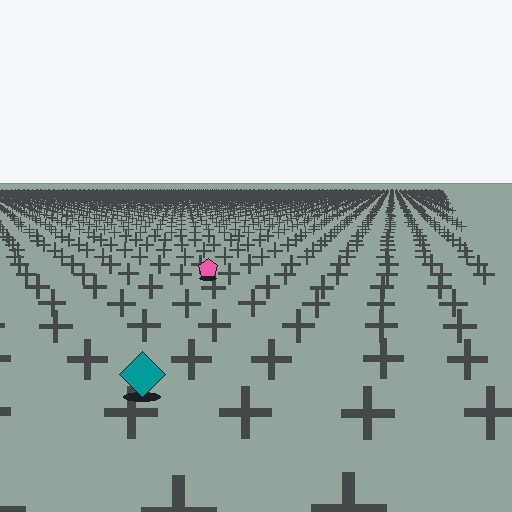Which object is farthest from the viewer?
The pink pentagon is farthest from the viewer. It appears smaller and the ground texture around it is denser.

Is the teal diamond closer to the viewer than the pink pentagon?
Yes. The teal diamond is closer — you can tell from the texture gradient: the ground texture is coarser near it.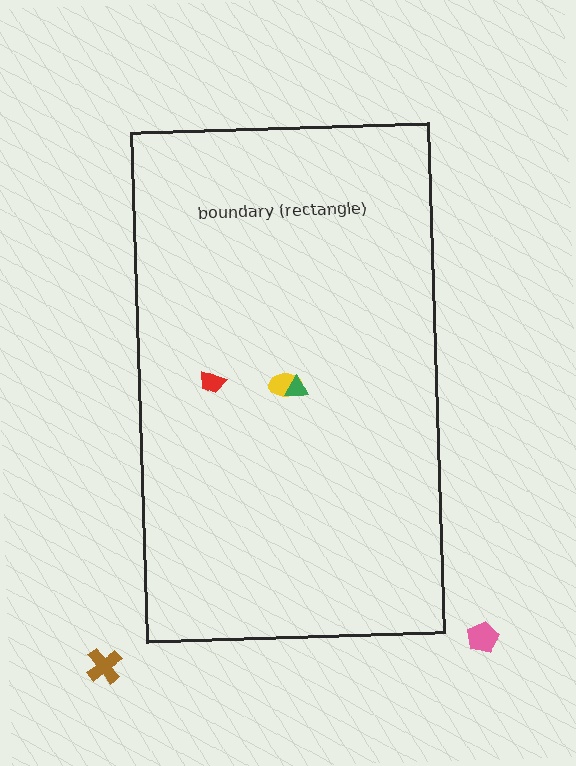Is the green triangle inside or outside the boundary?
Inside.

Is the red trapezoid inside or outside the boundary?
Inside.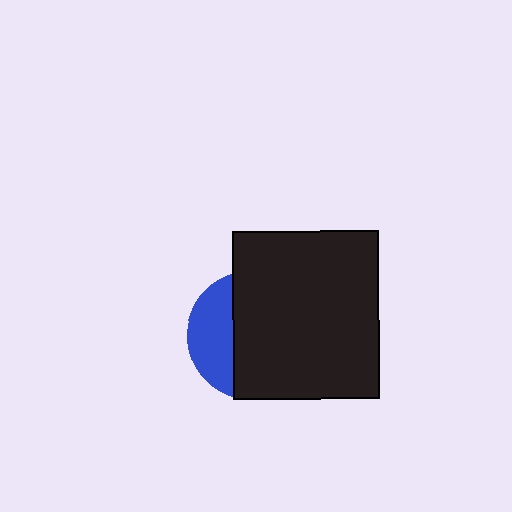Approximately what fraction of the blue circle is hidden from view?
Roughly 69% of the blue circle is hidden behind the black rectangle.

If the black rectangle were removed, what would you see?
You would see the complete blue circle.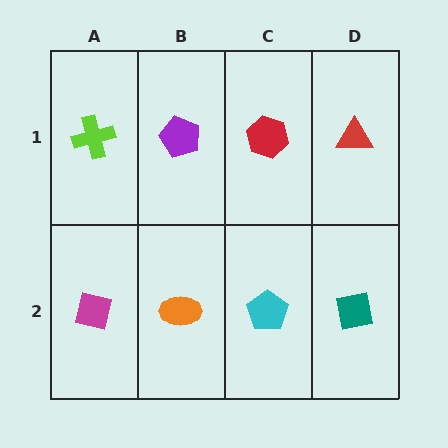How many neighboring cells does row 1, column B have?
3.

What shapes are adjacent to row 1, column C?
A cyan pentagon (row 2, column C), a purple pentagon (row 1, column B), a red triangle (row 1, column D).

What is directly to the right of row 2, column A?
An orange ellipse.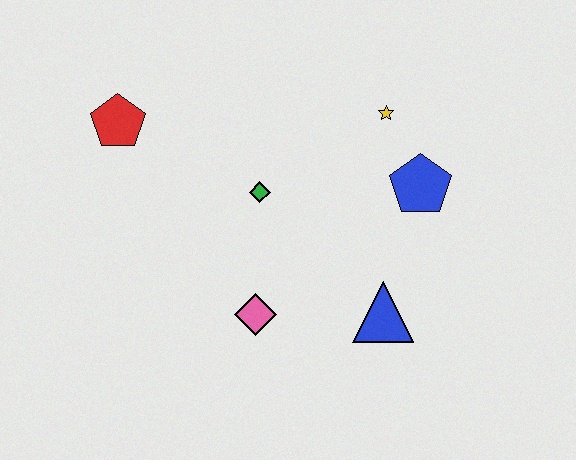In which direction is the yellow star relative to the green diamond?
The yellow star is to the right of the green diamond.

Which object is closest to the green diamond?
The pink diamond is closest to the green diamond.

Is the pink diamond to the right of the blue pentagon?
No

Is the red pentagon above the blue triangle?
Yes